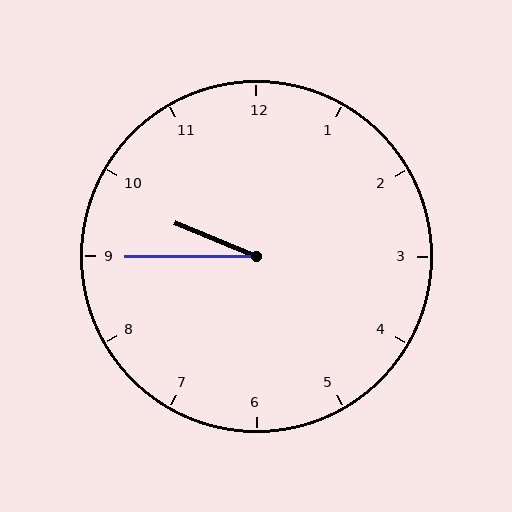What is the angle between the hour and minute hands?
Approximately 22 degrees.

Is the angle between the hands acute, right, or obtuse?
It is acute.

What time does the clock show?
9:45.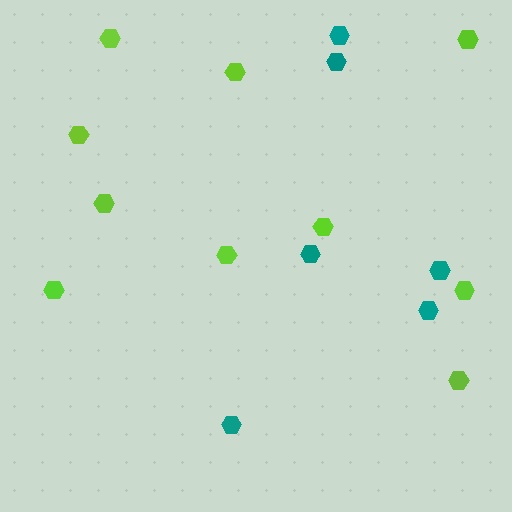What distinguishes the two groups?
There are 2 groups: one group of teal hexagons (6) and one group of lime hexagons (10).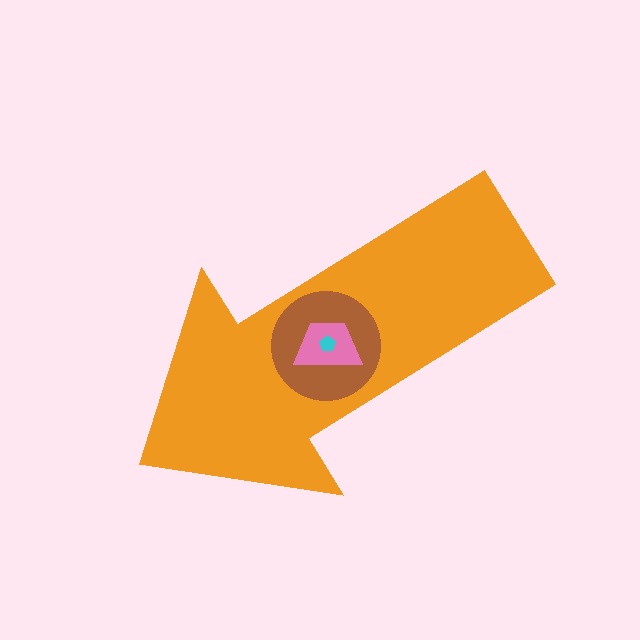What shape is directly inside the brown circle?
The pink trapezoid.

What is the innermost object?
The cyan pentagon.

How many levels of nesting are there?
4.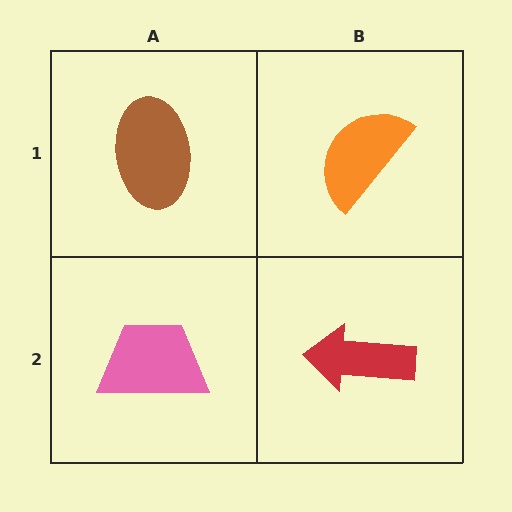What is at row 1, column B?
An orange semicircle.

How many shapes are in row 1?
2 shapes.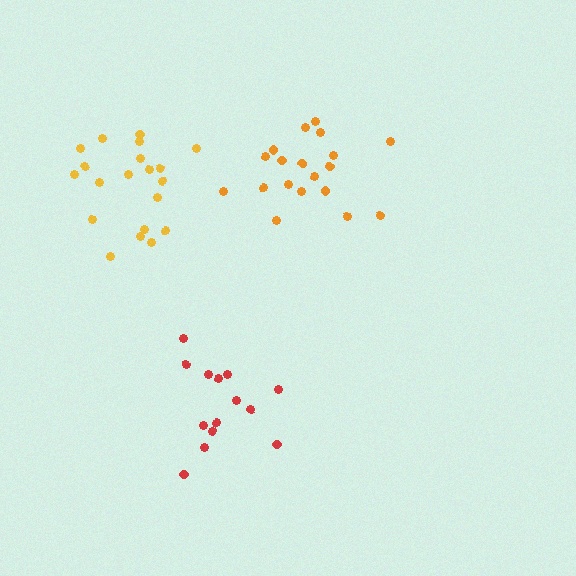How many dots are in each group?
Group 1: 19 dots, Group 2: 20 dots, Group 3: 14 dots (53 total).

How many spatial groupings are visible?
There are 3 spatial groupings.